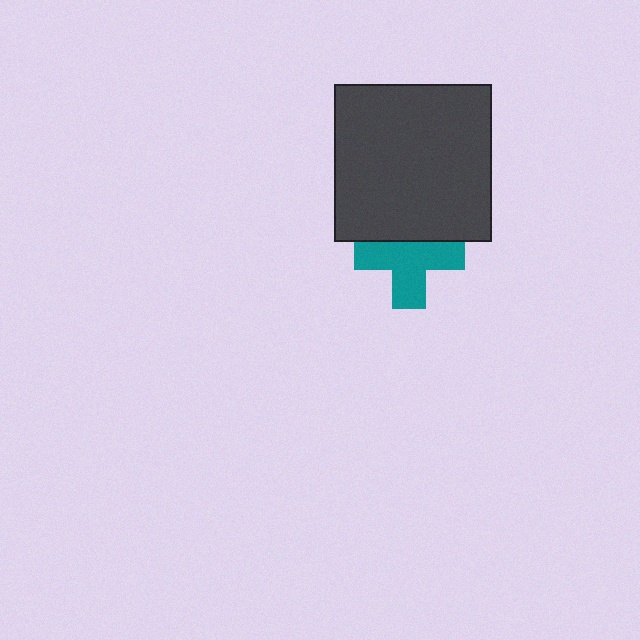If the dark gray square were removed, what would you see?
You would see the complete teal cross.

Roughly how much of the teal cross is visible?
Most of it is visible (roughly 70%).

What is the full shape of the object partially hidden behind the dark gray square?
The partially hidden object is a teal cross.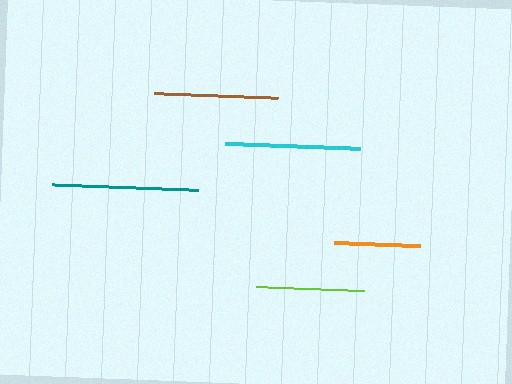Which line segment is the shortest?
The orange line is the shortest at approximately 86 pixels.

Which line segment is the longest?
The teal line is the longest at approximately 146 pixels.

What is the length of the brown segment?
The brown segment is approximately 125 pixels long.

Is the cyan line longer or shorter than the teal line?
The teal line is longer than the cyan line.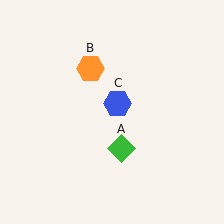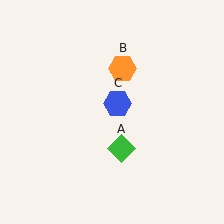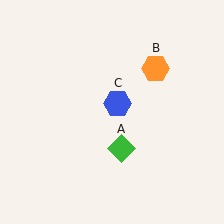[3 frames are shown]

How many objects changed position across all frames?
1 object changed position: orange hexagon (object B).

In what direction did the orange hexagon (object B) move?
The orange hexagon (object B) moved right.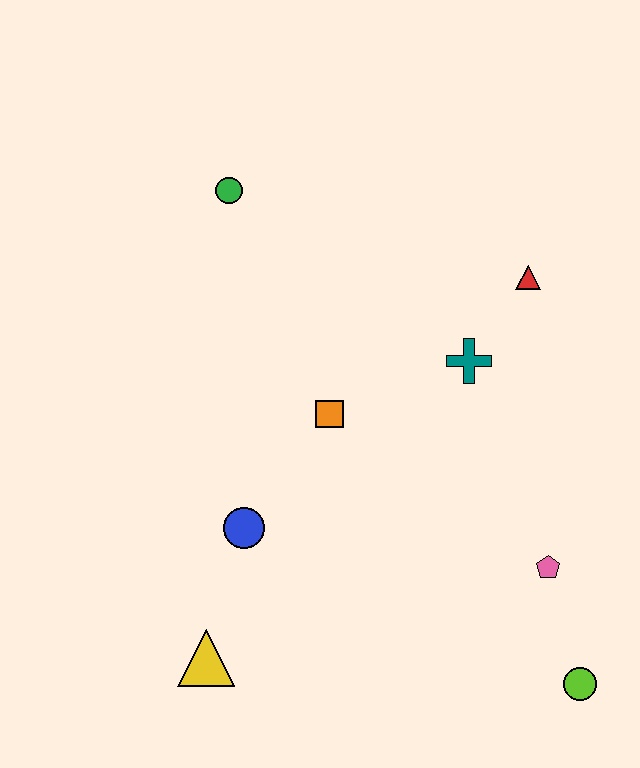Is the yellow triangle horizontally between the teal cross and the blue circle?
No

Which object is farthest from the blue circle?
The red triangle is farthest from the blue circle.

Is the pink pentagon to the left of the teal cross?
No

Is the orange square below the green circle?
Yes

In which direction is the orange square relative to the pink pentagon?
The orange square is to the left of the pink pentagon.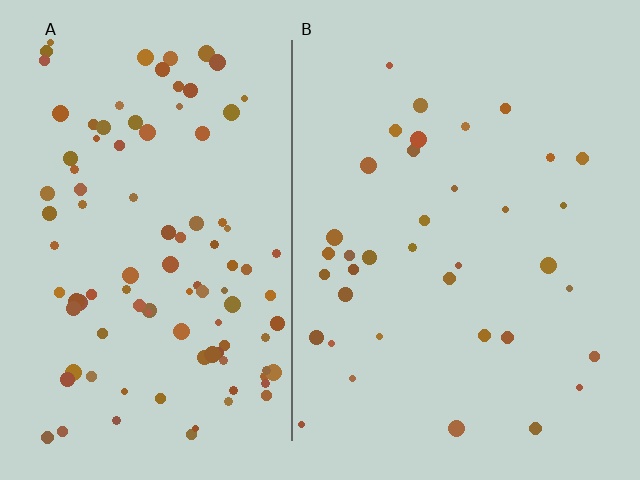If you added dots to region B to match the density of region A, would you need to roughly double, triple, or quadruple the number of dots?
Approximately triple.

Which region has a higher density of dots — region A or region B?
A (the left).